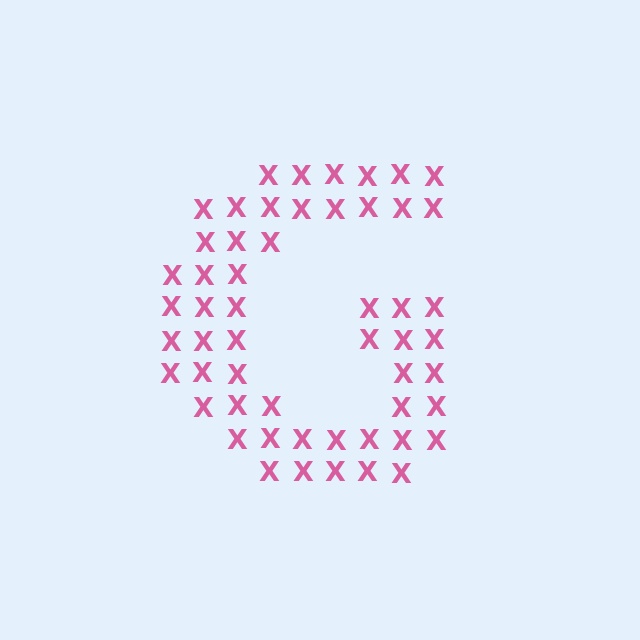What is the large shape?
The large shape is the letter G.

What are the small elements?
The small elements are letter X's.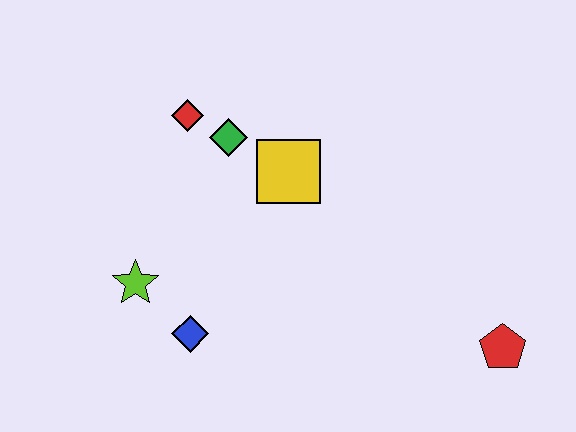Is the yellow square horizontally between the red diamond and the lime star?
No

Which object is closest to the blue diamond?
The lime star is closest to the blue diamond.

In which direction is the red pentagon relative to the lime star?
The red pentagon is to the right of the lime star.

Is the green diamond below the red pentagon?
No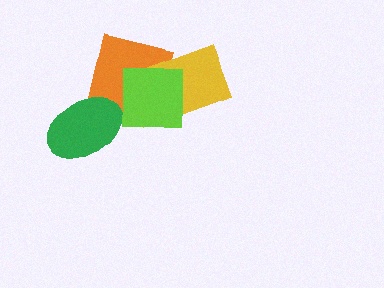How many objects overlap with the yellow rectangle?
2 objects overlap with the yellow rectangle.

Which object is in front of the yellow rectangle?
The lime square is in front of the yellow rectangle.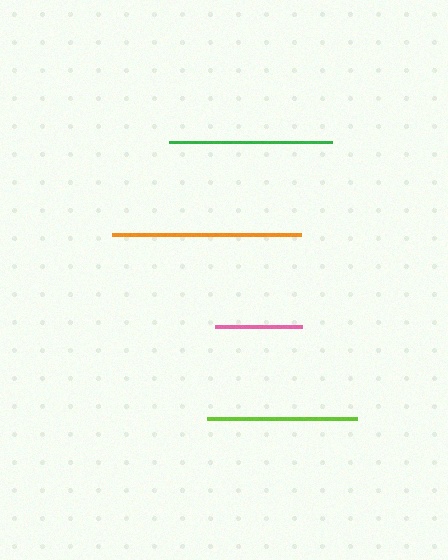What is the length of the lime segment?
The lime segment is approximately 149 pixels long.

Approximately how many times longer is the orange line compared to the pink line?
The orange line is approximately 2.2 times the length of the pink line.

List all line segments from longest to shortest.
From longest to shortest: orange, green, lime, pink.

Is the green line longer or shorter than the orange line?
The orange line is longer than the green line.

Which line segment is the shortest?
The pink line is the shortest at approximately 87 pixels.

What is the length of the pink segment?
The pink segment is approximately 87 pixels long.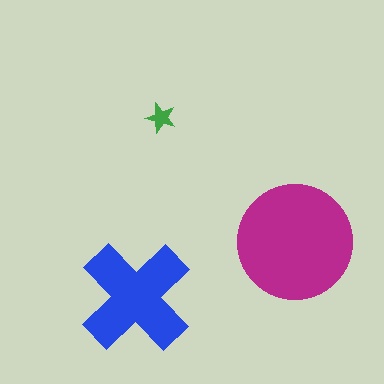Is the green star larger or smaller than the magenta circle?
Smaller.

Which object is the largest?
The magenta circle.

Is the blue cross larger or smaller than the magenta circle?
Smaller.